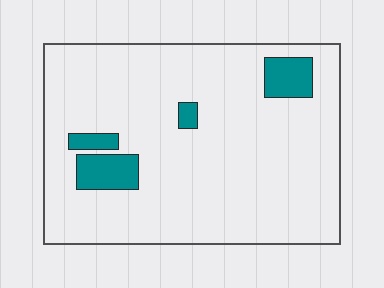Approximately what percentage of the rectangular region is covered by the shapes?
Approximately 10%.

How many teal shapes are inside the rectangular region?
4.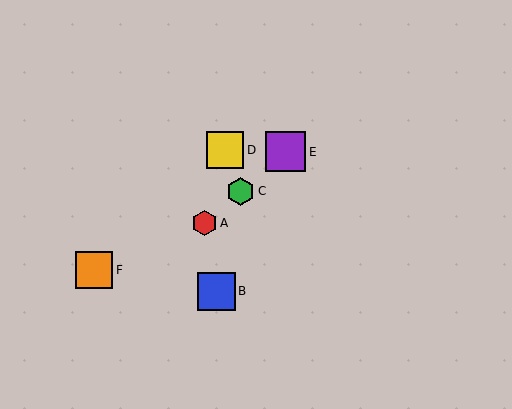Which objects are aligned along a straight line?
Objects A, C, E are aligned along a straight line.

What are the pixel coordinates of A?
Object A is at (204, 223).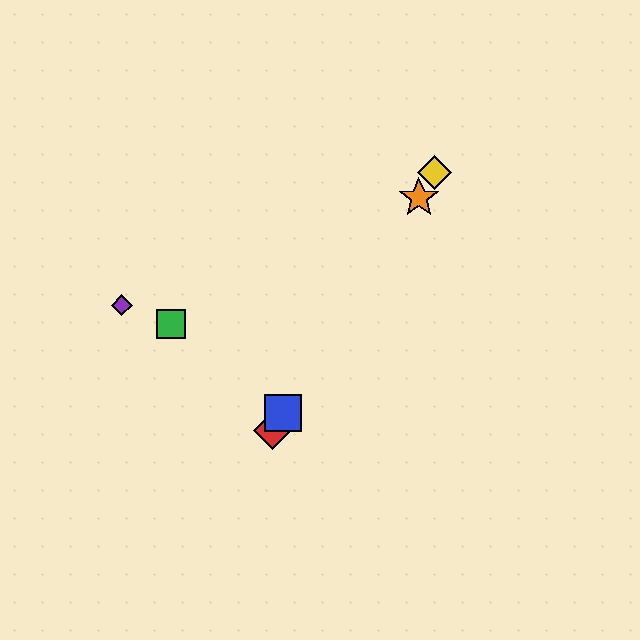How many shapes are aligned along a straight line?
4 shapes (the red diamond, the blue square, the yellow diamond, the orange star) are aligned along a straight line.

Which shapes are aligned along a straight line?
The red diamond, the blue square, the yellow diamond, the orange star are aligned along a straight line.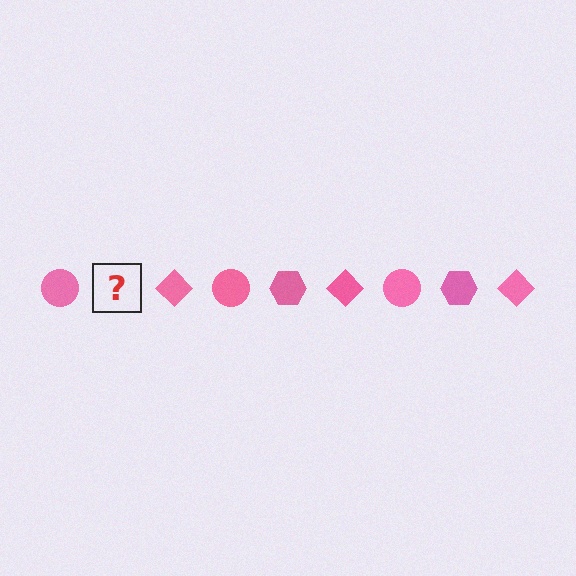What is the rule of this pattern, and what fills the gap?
The rule is that the pattern cycles through circle, hexagon, diamond shapes in pink. The gap should be filled with a pink hexagon.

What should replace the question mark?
The question mark should be replaced with a pink hexagon.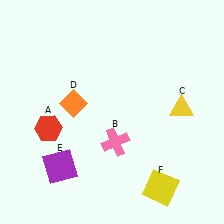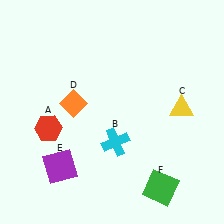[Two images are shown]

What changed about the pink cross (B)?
In Image 1, B is pink. In Image 2, it changed to cyan.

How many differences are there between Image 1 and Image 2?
There are 2 differences between the two images.